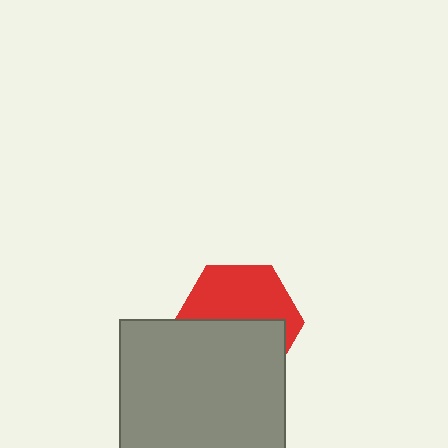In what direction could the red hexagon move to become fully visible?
The red hexagon could move up. That would shift it out from behind the gray square entirely.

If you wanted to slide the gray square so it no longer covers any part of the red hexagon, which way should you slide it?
Slide it down — that is the most direct way to separate the two shapes.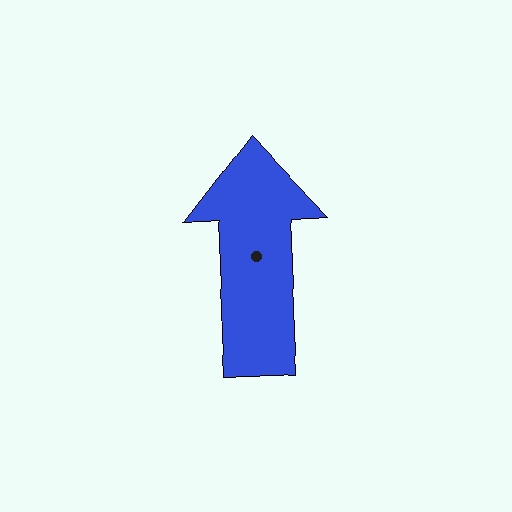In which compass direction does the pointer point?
North.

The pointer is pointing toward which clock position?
Roughly 12 o'clock.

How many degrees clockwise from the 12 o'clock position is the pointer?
Approximately 357 degrees.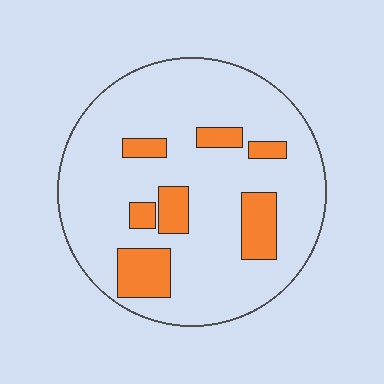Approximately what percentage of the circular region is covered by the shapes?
Approximately 15%.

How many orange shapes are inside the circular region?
7.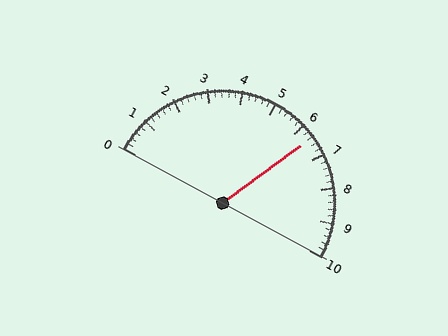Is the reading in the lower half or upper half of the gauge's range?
The reading is in the upper half of the range (0 to 10).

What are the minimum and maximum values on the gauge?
The gauge ranges from 0 to 10.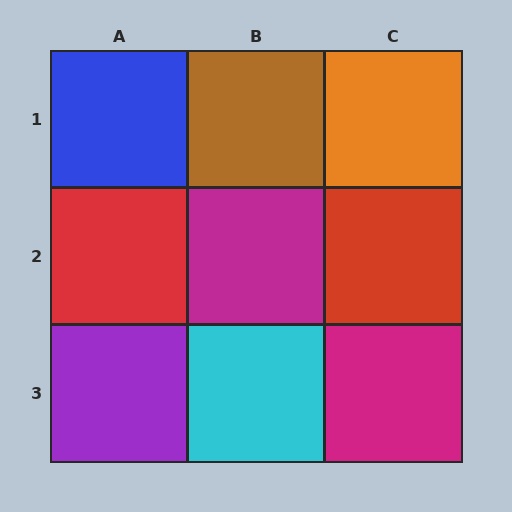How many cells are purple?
1 cell is purple.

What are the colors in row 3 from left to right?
Purple, cyan, magenta.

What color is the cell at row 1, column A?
Blue.